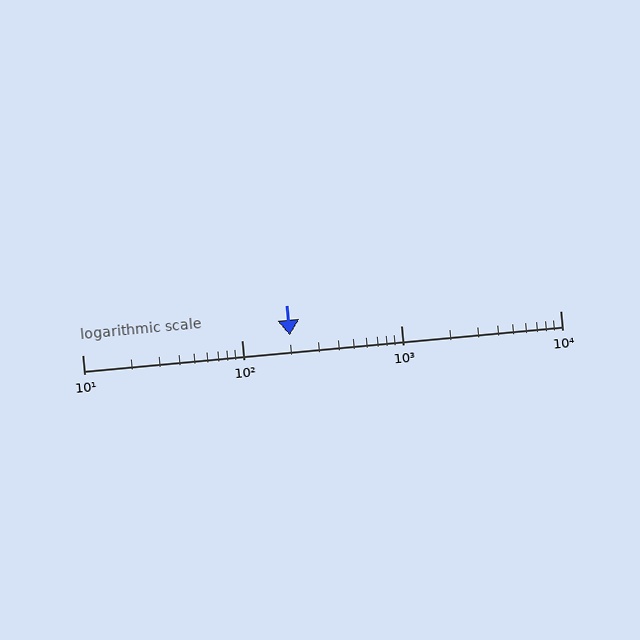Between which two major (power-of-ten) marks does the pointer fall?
The pointer is between 100 and 1000.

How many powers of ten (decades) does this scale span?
The scale spans 3 decades, from 10 to 10000.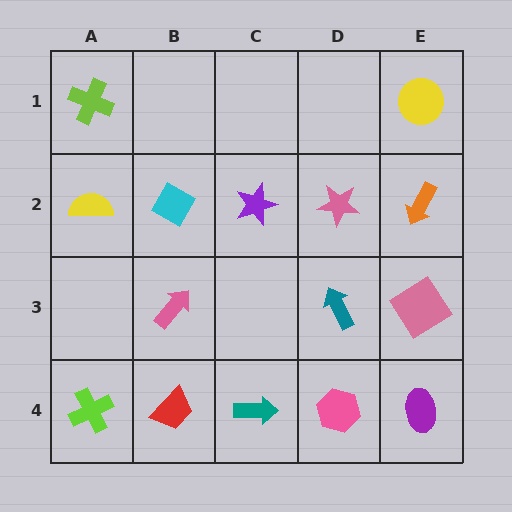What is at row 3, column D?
A teal arrow.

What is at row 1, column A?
A lime cross.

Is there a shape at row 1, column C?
No, that cell is empty.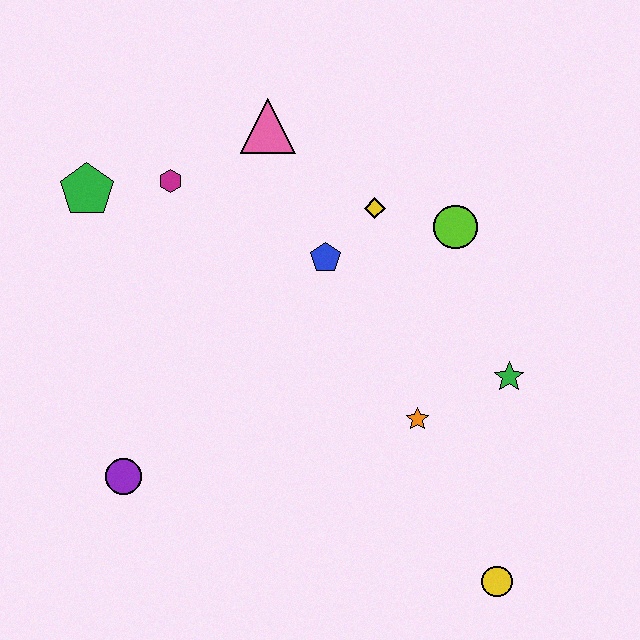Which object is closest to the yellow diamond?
The blue pentagon is closest to the yellow diamond.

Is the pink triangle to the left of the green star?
Yes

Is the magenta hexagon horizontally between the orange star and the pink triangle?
No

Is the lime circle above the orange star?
Yes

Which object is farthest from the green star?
The green pentagon is farthest from the green star.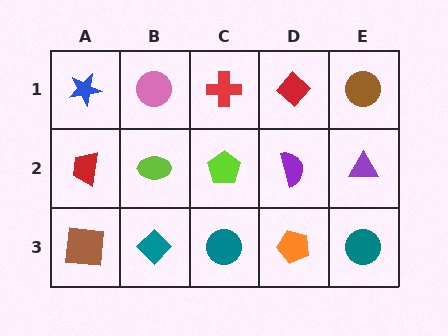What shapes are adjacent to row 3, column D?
A purple semicircle (row 2, column D), a teal circle (row 3, column C), a teal circle (row 3, column E).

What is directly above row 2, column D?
A red diamond.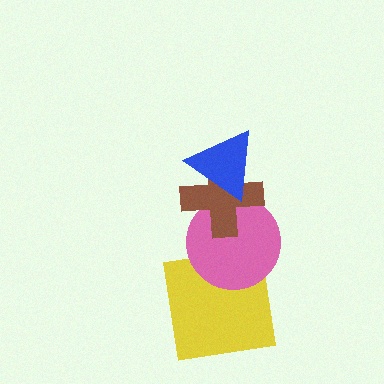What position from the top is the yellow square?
The yellow square is 4th from the top.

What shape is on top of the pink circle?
The brown cross is on top of the pink circle.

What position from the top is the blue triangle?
The blue triangle is 1st from the top.